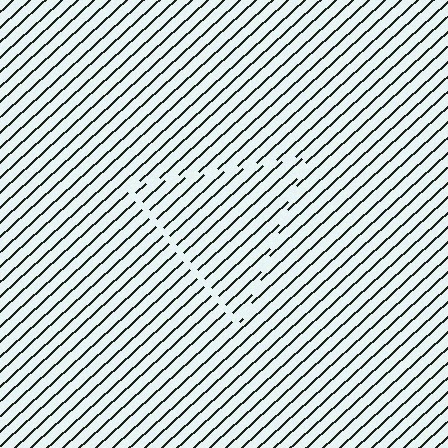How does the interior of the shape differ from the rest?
The interior of the shape contains the same grating, shifted by half a period — the contour is defined by the phase discontinuity where line-ends from the inner and outer gratings abut.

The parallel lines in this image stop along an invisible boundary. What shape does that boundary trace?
An illusory triangle. The interior of the shape contains the same grating, shifted by half a period — the contour is defined by the phase discontinuity where line-ends from the inner and outer gratings abut.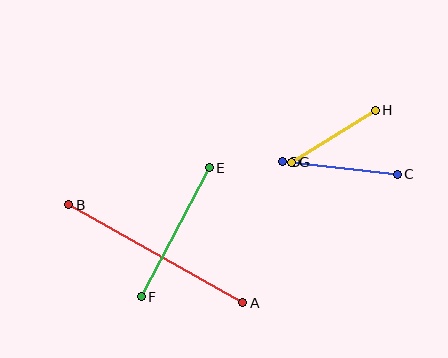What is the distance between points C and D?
The distance is approximately 115 pixels.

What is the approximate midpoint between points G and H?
The midpoint is at approximately (333, 136) pixels.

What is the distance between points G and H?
The distance is approximately 98 pixels.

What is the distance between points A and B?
The distance is approximately 200 pixels.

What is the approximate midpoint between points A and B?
The midpoint is at approximately (156, 254) pixels.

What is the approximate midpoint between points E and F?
The midpoint is at approximately (175, 232) pixels.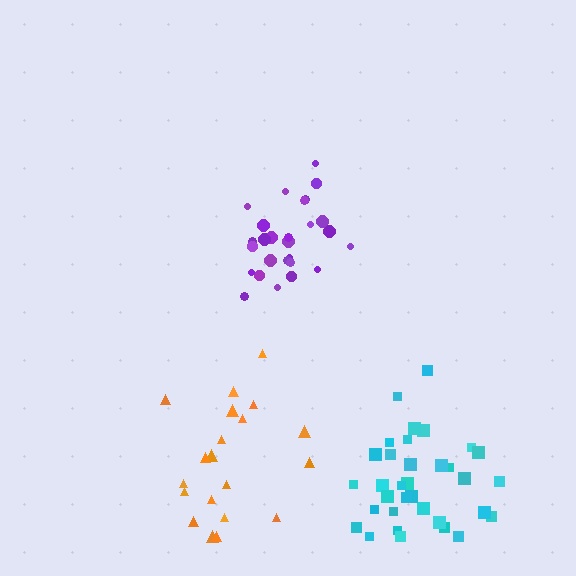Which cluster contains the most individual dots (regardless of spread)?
Cyan (35).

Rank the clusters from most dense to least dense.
purple, cyan, orange.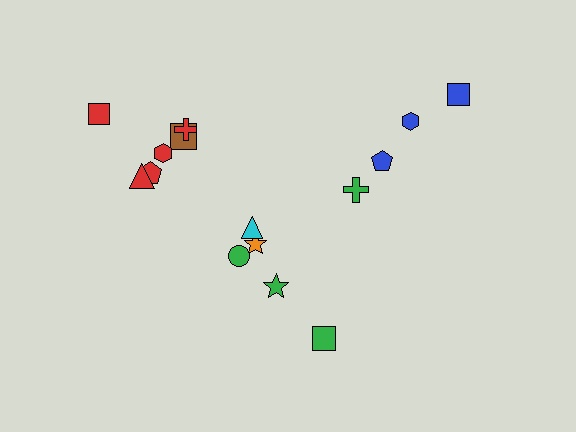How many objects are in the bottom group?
There are 5 objects.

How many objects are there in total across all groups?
There are 15 objects.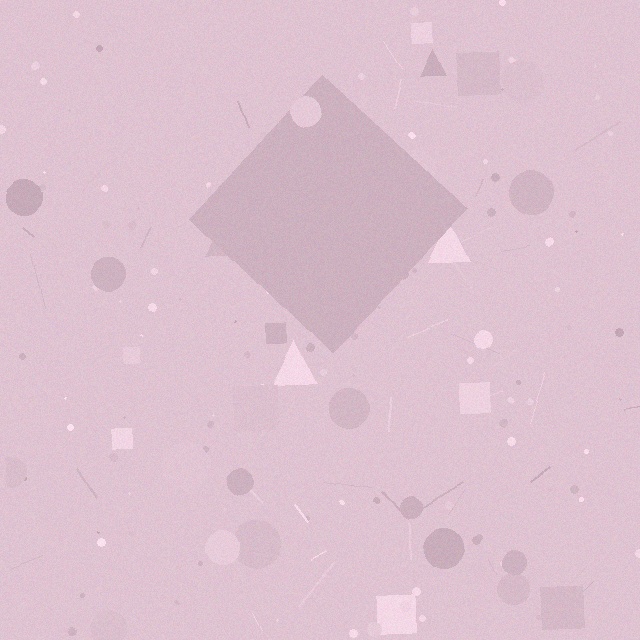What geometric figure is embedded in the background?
A diamond is embedded in the background.